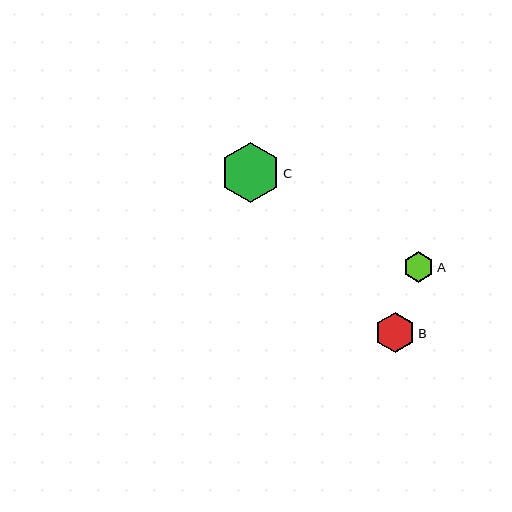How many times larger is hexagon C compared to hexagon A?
Hexagon C is approximately 1.9 times the size of hexagon A.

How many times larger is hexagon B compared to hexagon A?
Hexagon B is approximately 1.3 times the size of hexagon A.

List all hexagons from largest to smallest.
From largest to smallest: C, B, A.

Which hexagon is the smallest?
Hexagon A is the smallest with a size of approximately 31 pixels.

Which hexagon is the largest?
Hexagon C is the largest with a size of approximately 60 pixels.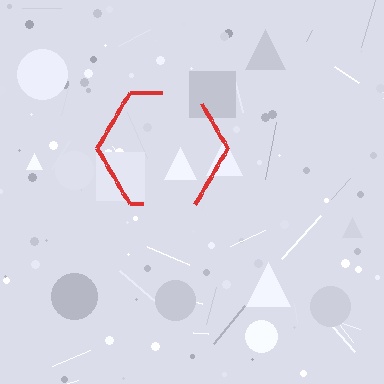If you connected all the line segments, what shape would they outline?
They would outline a hexagon.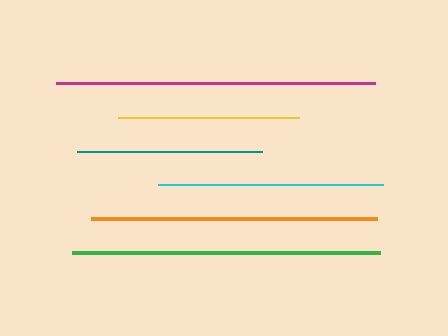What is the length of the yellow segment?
The yellow segment is approximately 181 pixels long.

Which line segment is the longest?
The magenta line is the longest at approximately 319 pixels.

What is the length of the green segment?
The green segment is approximately 307 pixels long.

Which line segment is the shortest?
The yellow line is the shortest at approximately 181 pixels.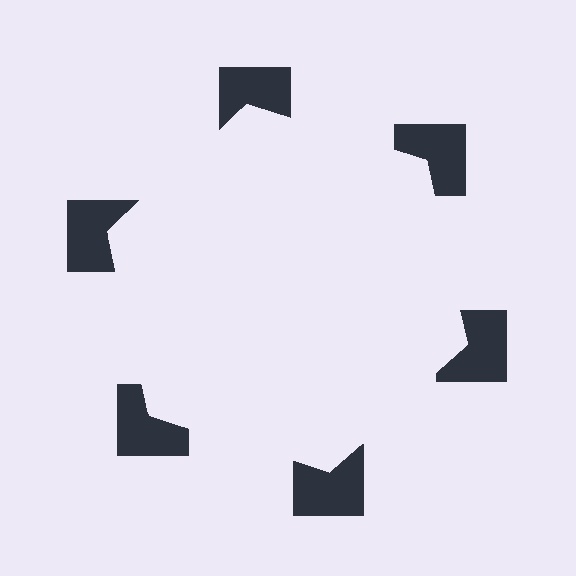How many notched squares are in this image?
There are 6 — one at each vertex of the illusory hexagon.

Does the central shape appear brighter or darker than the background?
It typically appears slightly brighter than the background, even though no actual brightness change is drawn.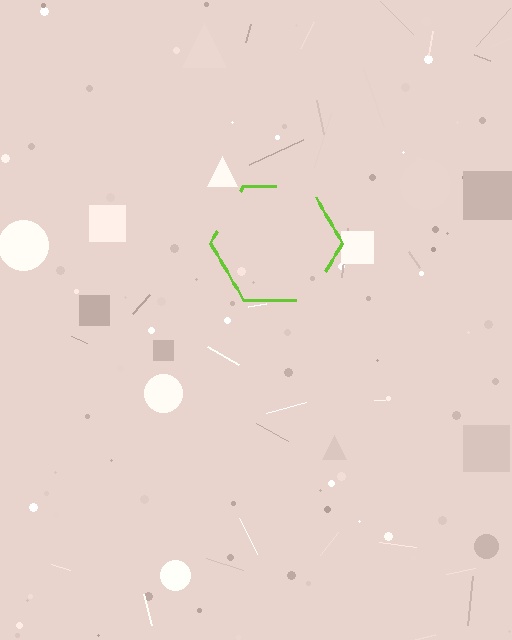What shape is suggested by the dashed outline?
The dashed outline suggests a hexagon.